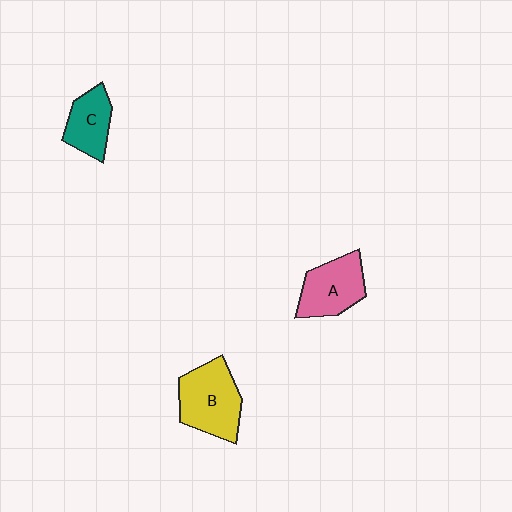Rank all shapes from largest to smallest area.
From largest to smallest: B (yellow), A (pink), C (teal).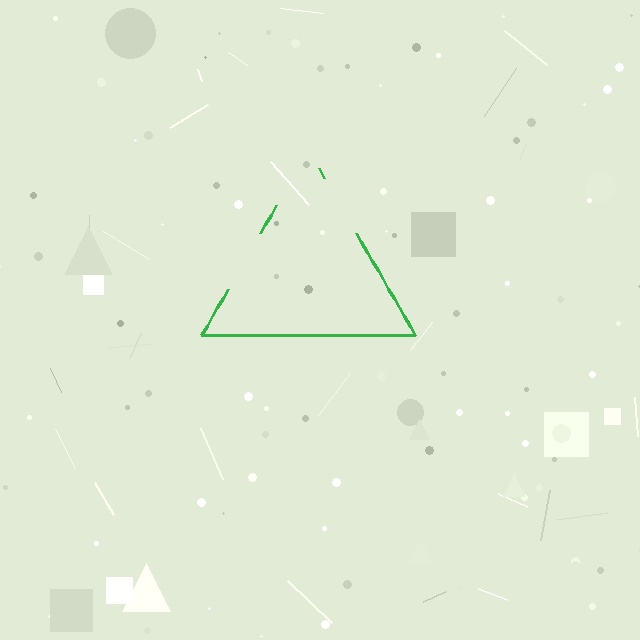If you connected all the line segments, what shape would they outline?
They would outline a triangle.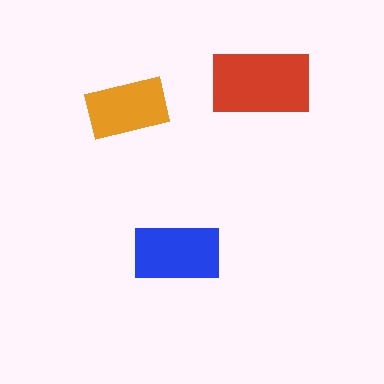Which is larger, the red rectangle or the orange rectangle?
The red one.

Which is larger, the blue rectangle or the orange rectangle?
The blue one.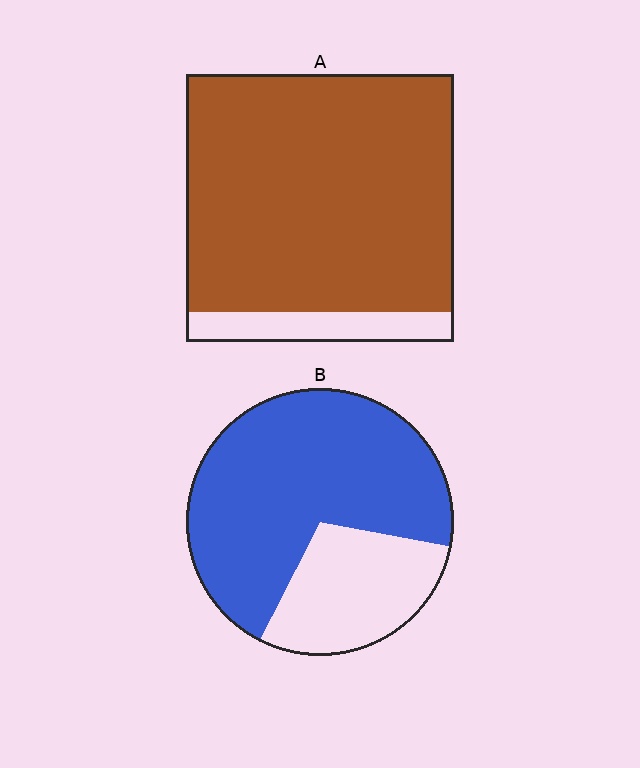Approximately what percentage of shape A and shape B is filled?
A is approximately 90% and B is approximately 70%.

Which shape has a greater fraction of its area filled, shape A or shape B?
Shape A.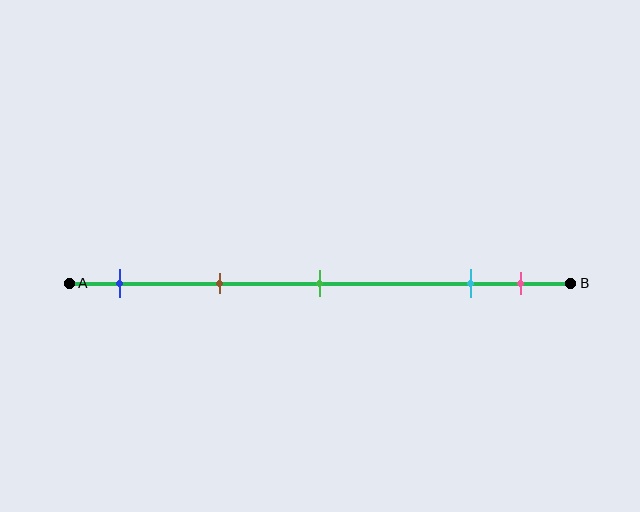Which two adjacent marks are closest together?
The cyan and pink marks are the closest adjacent pair.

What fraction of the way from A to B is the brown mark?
The brown mark is approximately 30% (0.3) of the way from A to B.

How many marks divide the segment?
There are 5 marks dividing the segment.